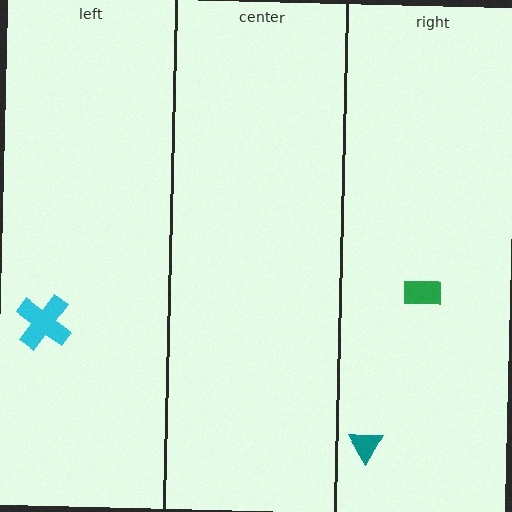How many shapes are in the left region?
1.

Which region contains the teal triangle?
The right region.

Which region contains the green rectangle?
The right region.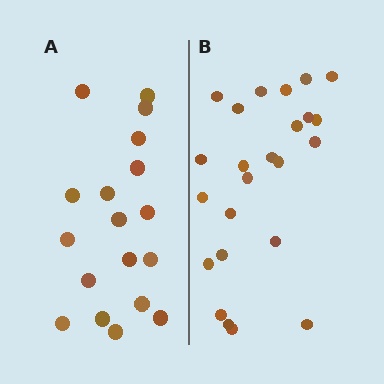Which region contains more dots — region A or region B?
Region B (the right region) has more dots.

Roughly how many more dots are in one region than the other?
Region B has about 6 more dots than region A.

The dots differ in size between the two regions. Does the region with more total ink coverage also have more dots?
No. Region A has more total ink coverage because its dots are larger, but region B actually contains more individual dots. Total area can be misleading — the number of items is what matters here.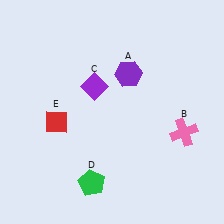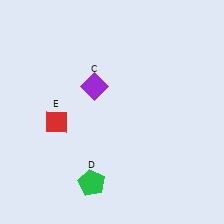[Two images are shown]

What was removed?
The purple hexagon (A), the pink cross (B) were removed in Image 2.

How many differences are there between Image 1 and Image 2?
There are 2 differences between the two images.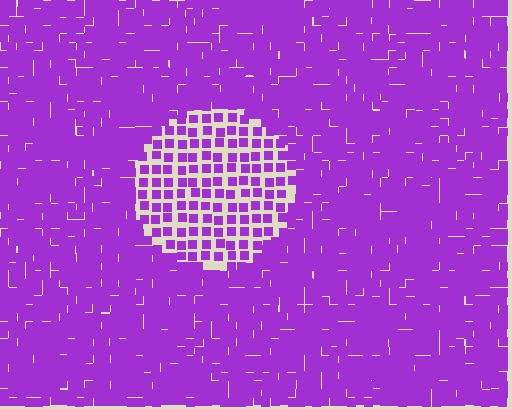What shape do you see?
I see a circle.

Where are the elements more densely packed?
The elements are more densely packed outside the circle boundary.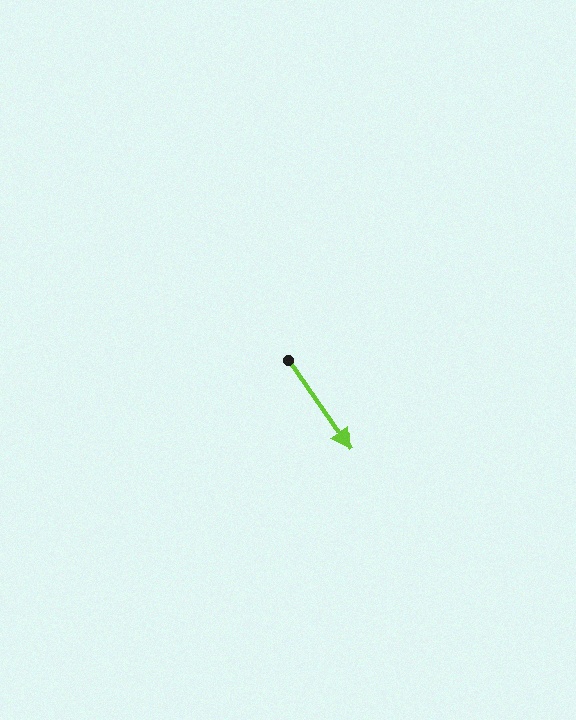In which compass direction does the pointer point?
Southeast.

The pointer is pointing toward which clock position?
Roughly 5 o'clock.